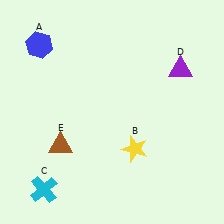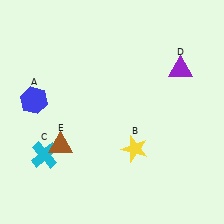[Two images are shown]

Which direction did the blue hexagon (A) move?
The blue hexagon (A) moved down.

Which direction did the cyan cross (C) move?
The cyan cross (C) moved up.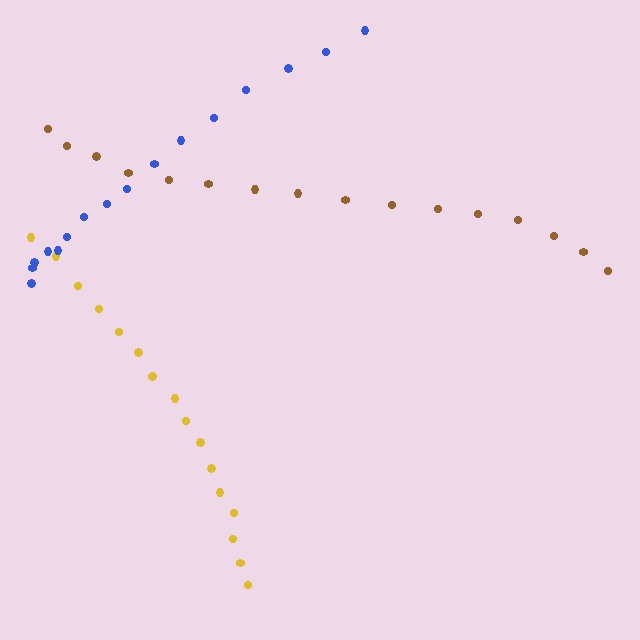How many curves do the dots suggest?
There are 3 distinct paths.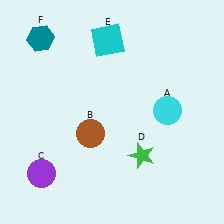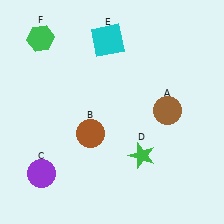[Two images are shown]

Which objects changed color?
A changed from cyan to brown. F changed from teal to green.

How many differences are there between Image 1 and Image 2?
There are 2 differences between the two images.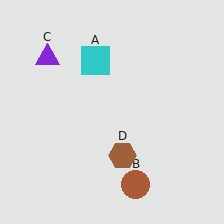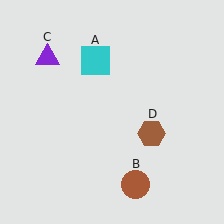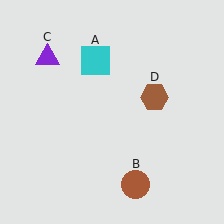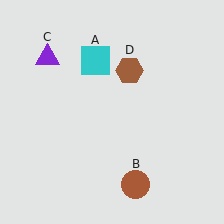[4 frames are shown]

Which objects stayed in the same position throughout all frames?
Cyan square (object A) and brown circle (object B) and purple triangle (object C) remained stationary.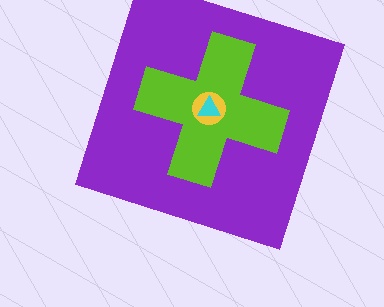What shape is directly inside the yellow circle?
The cyan triangle.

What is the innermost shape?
The cyan triangle.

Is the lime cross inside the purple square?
Yes.